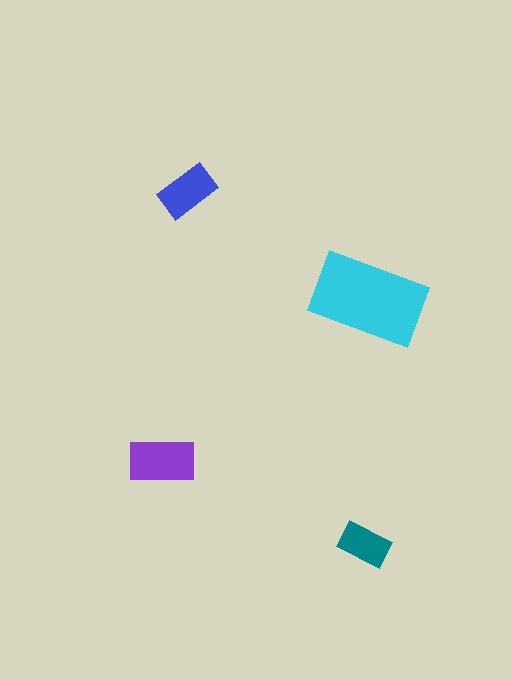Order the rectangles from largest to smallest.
the cyan one, the purple one, the blue one, the teal one.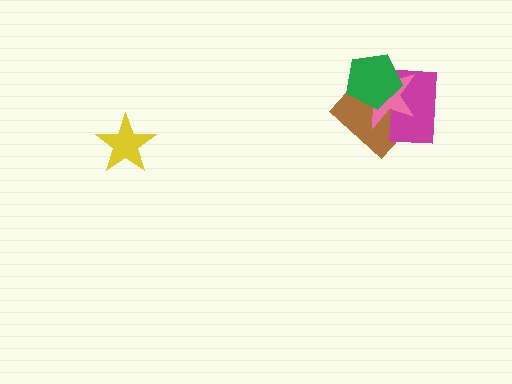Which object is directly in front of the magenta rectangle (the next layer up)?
The pink star is directly in front of the magenta rectangle.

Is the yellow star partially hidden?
No, no other shape covers it.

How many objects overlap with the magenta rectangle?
3 objects overlap with the magenta rectangle.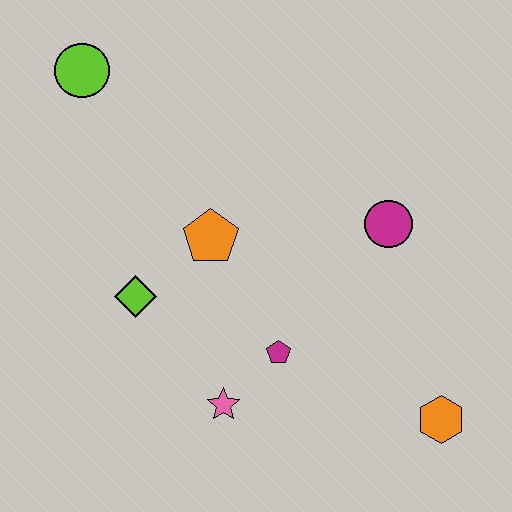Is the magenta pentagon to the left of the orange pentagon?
No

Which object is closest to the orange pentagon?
The lime diamond is closest to the orange pentagon.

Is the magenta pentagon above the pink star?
Yes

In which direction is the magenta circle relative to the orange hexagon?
The magenta circle is above the orange hexagon.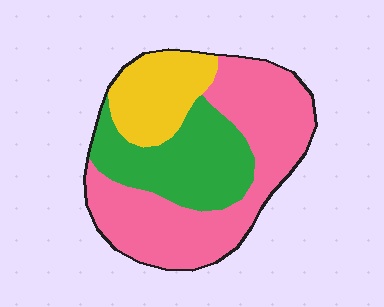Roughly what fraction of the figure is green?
Green covers around 30% of the figure.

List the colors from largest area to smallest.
From largest to smallest: pink, green, yellow.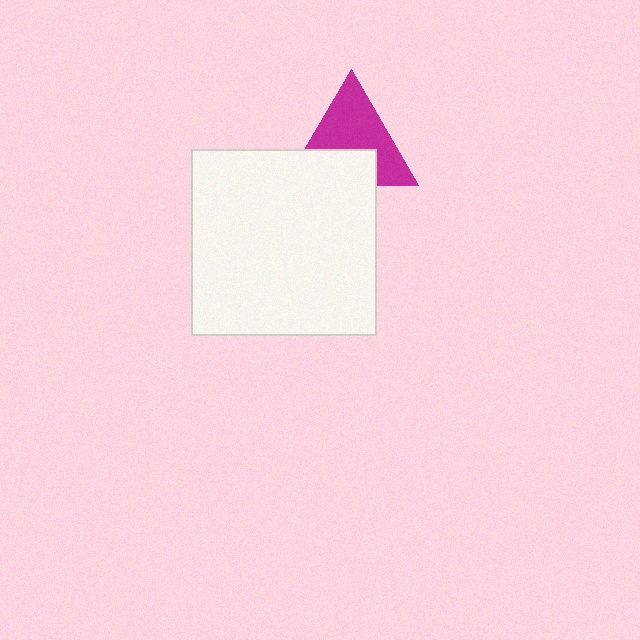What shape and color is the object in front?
The object in front is a white square.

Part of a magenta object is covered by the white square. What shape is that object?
It is a triangle.